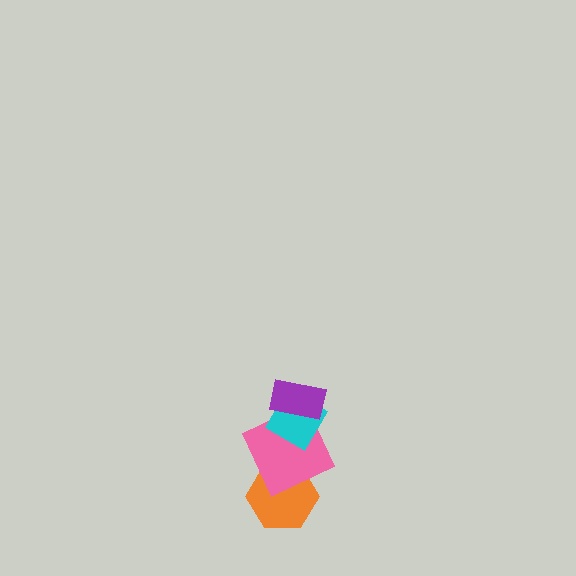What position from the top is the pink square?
The pink square is 3rd from the top.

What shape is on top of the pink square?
The cyan diamond is on top of the pink square.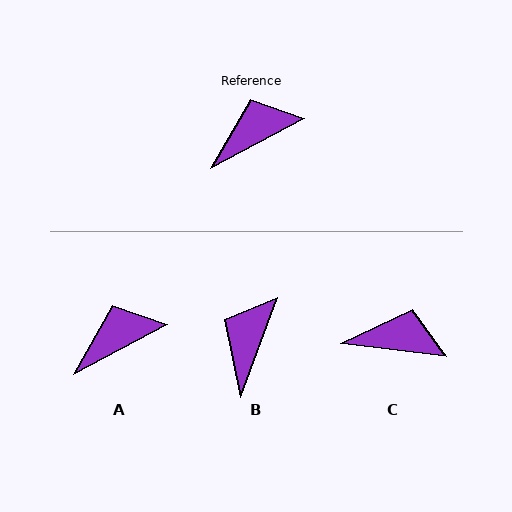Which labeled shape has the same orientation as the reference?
A.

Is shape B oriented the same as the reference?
No, it is off by about 42 degrees.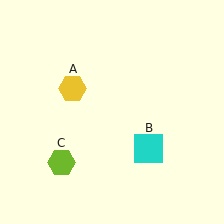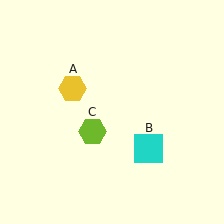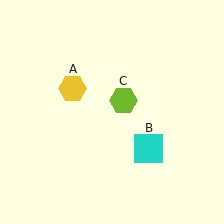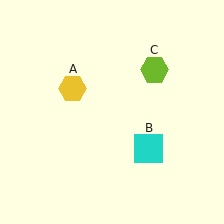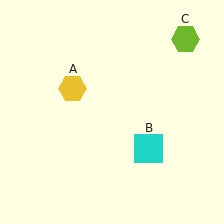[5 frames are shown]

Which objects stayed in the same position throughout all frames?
Yellow hexagon (object A) and cyan square (object B) remained stationary.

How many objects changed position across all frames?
1 object changed position: lime hexagon (object C).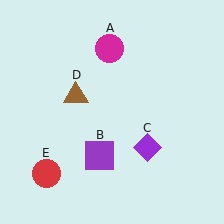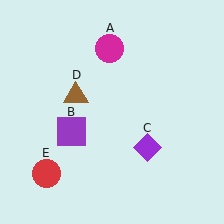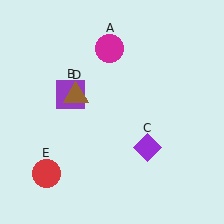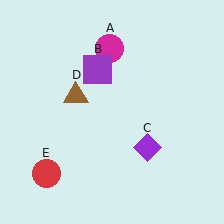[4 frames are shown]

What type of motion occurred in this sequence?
The purple square (object B) rotated clockwise around the center of the scene.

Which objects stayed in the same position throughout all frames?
Magenta circle (object A) and purple diamond (object C) and brown triangle (object D) and red circle (object E) remained stationary.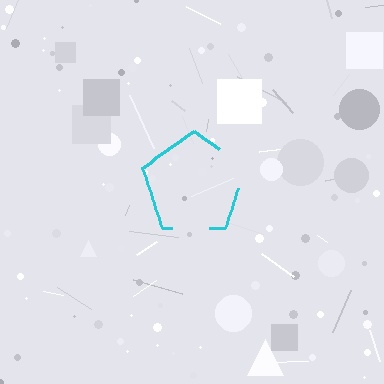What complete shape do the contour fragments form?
The contour fragments form a pentagon.